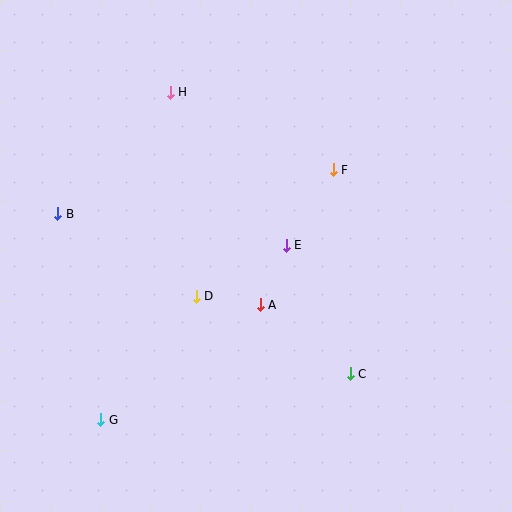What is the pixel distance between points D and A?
The distance between D and A is 65 pixels.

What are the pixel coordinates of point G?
Point G is at (101, 420).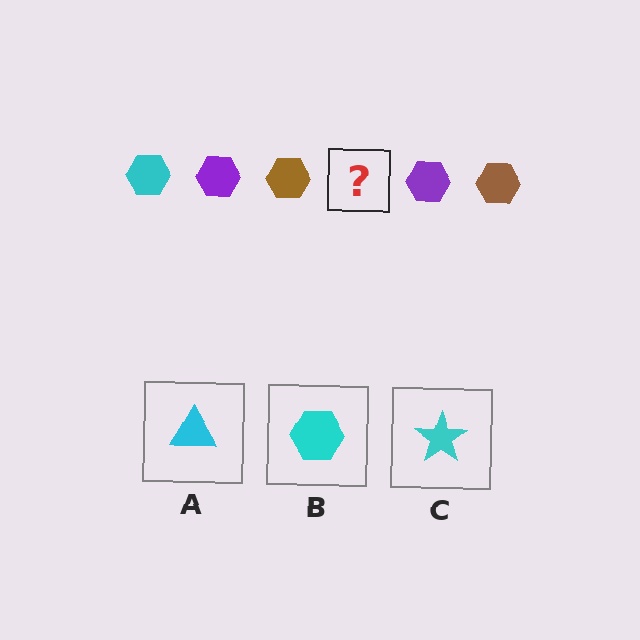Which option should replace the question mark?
Option B.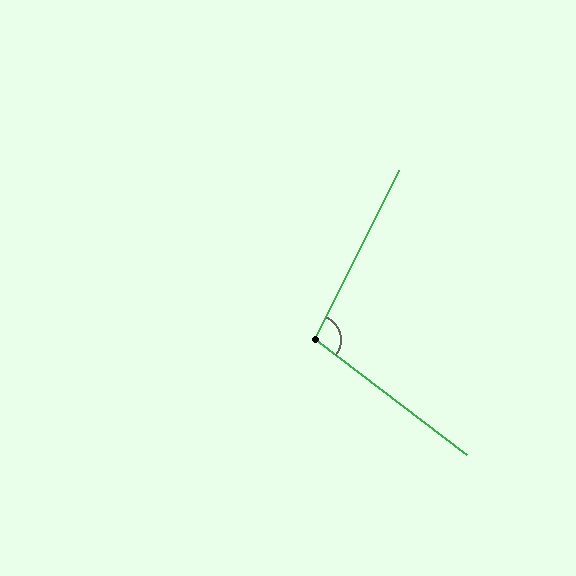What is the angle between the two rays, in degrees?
Approximately 101 degrees.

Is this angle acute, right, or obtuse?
It is obtuse.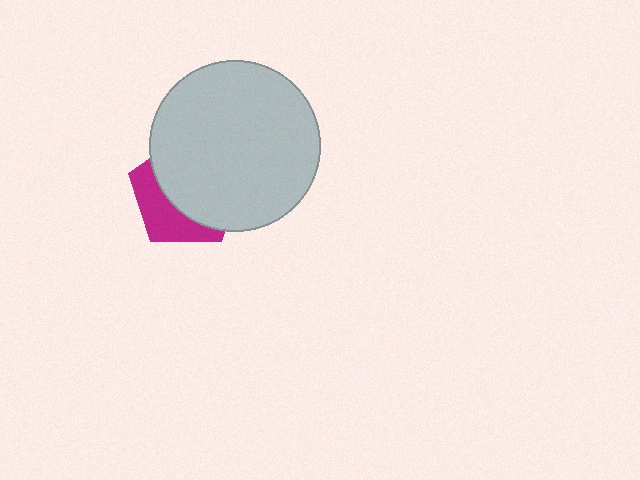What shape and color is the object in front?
The object in front is a light gray circle.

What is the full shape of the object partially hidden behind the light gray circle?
The partially hidden object is a magenta pentagon.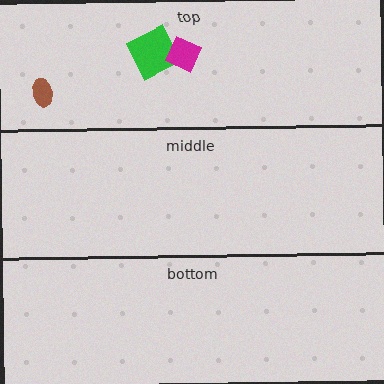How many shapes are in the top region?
3.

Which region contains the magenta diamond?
The top region.